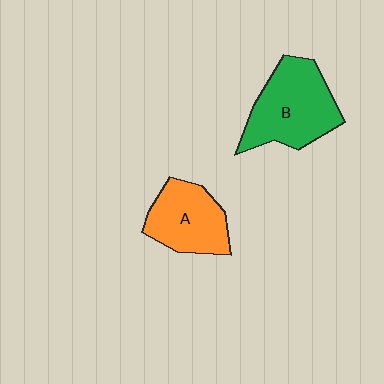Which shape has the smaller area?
Shape A (orange).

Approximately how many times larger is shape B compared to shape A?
Approximately 1.3 times.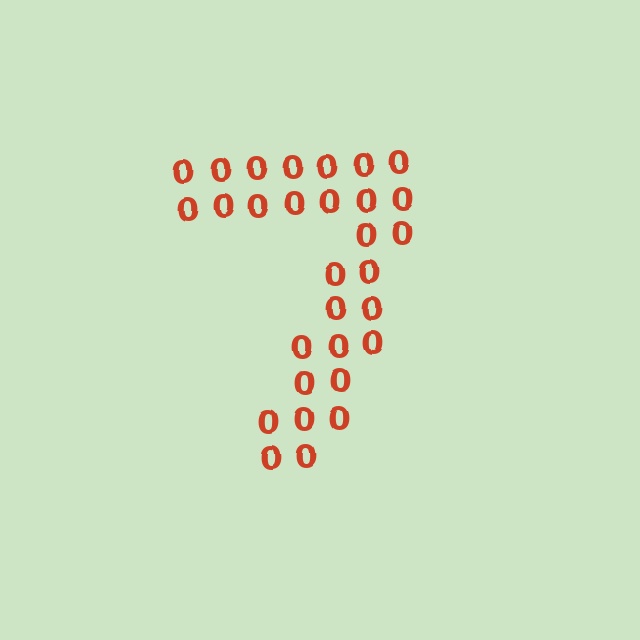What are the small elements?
The small elements are digit 0's.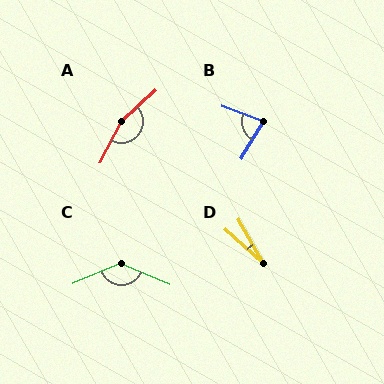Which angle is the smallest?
D, at approximately 19 degrees.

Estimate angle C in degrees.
Approximately 135 degrees.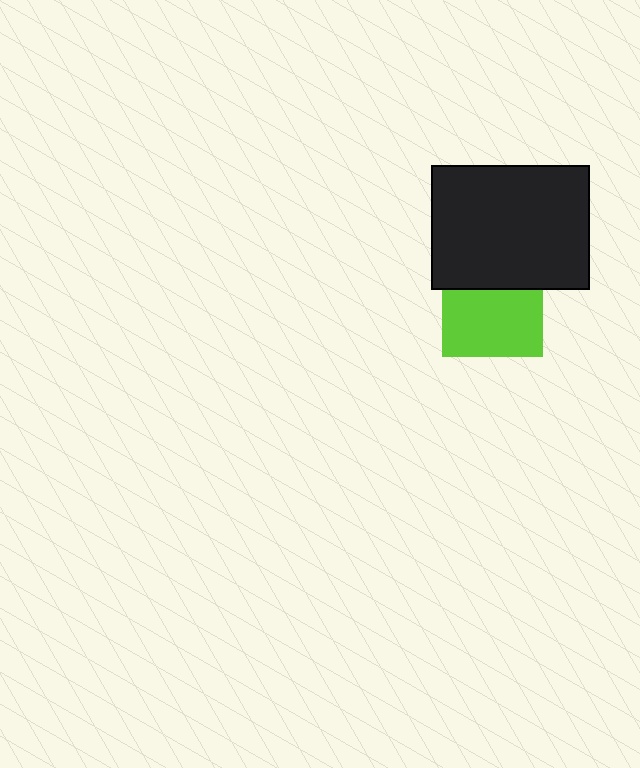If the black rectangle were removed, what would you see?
You would see the complete lime square.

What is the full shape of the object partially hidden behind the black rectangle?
The partially hidden object is a lime square.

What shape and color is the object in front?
The object in front is a black rectangle.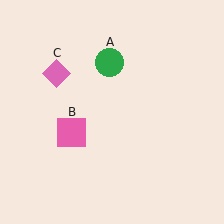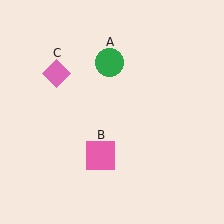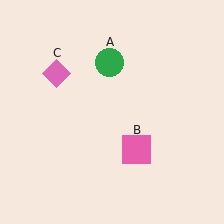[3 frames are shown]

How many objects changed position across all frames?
1 object changed position: pink square (object B).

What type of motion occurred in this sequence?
The pink square (object B) rotated counterclockwise around the center of the scene.